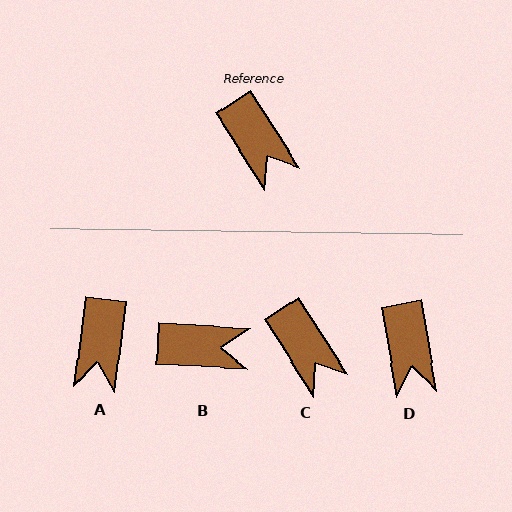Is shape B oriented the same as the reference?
No, it is off by about 54 degrees.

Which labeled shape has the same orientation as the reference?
C.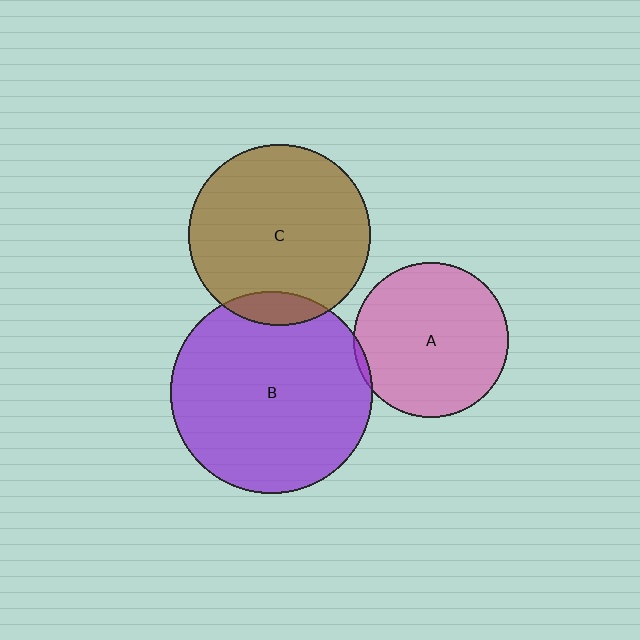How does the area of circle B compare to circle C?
Approximately 1.2 times.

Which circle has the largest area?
Circle B (purple).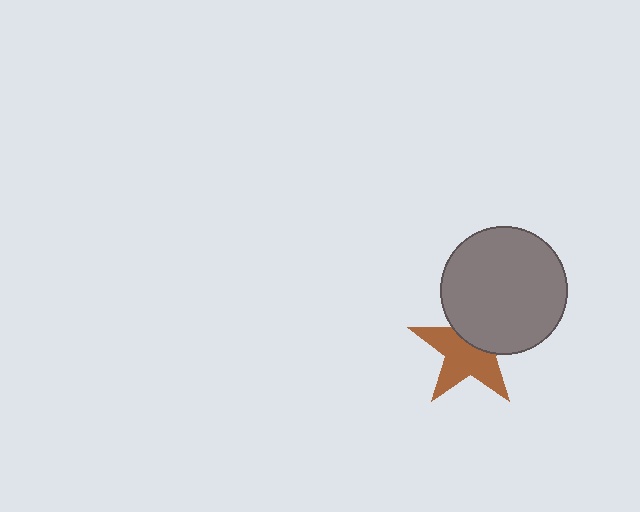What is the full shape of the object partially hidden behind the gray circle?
The partially hidden object is a brown star.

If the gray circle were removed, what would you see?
You would see the complete brown star.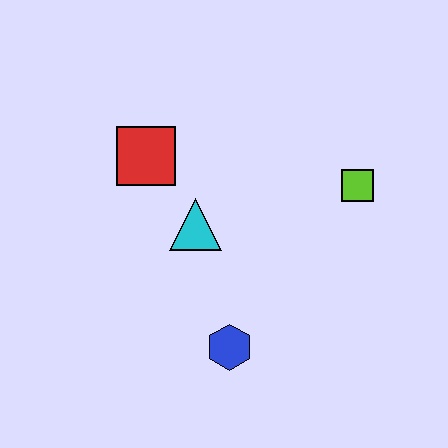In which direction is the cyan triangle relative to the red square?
The cyan triangle is below the red square.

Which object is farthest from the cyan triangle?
The lime square is farthest from the cyan triangle.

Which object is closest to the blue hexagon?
The cyan triangle is closest to the blue hexagon.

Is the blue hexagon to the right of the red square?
Yes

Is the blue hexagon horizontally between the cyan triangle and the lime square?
Yes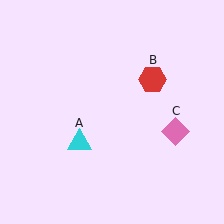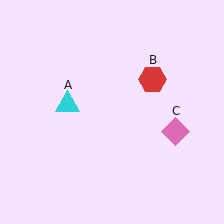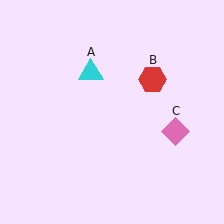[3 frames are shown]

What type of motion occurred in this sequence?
The cyan triangle (object A) rotated clockwise around the center of the scene.